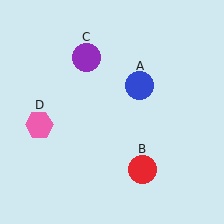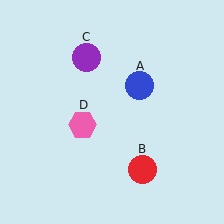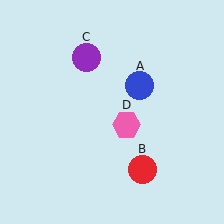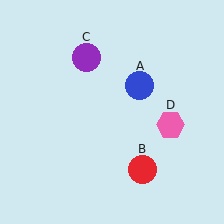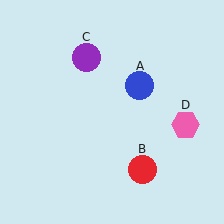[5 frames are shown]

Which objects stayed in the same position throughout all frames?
Blue circle (object A) and red circle (object B) and purple circle (object C) remained stationary.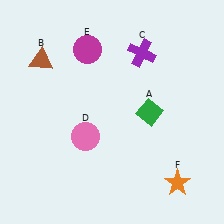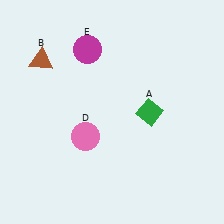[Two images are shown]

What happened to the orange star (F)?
The orange star (F) was removed in Image 2. It was in the bottom-right area of Image 1.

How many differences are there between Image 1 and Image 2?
There are 2 differences between the two images.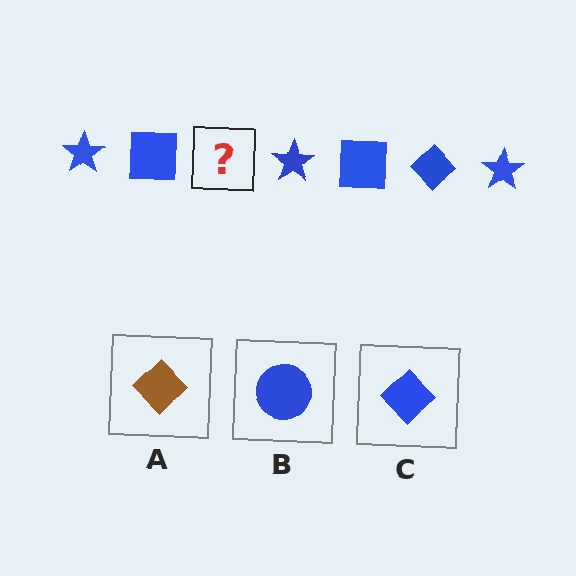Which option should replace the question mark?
Option C.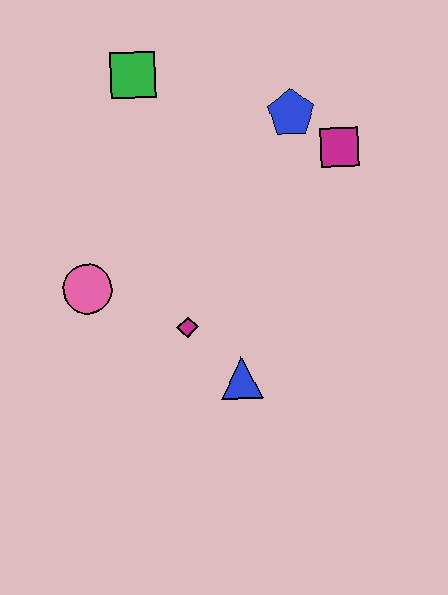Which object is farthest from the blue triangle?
The green square is farthest from the blue triangle.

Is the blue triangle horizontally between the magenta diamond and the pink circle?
No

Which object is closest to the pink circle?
The magenta diamond is closest to the pink circle.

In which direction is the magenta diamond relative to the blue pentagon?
The magenta diamond is below the blue pentagon.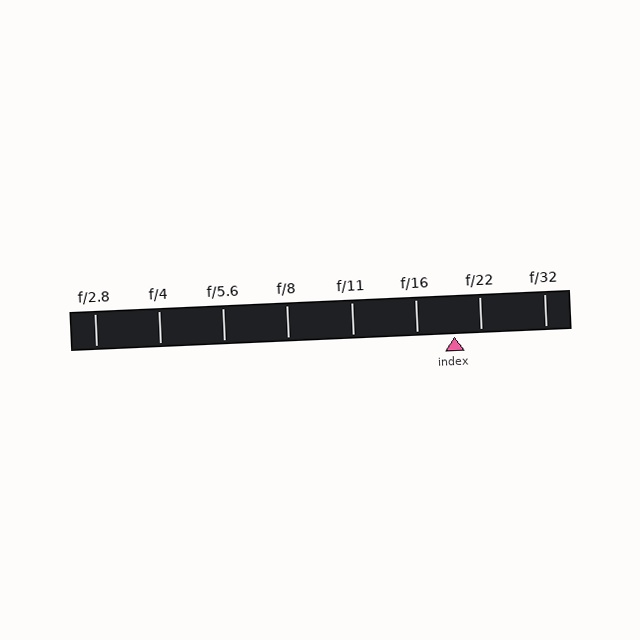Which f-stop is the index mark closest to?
The index mark is closest to f/22.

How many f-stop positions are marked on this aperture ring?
There are 8 f-stop positions marked.